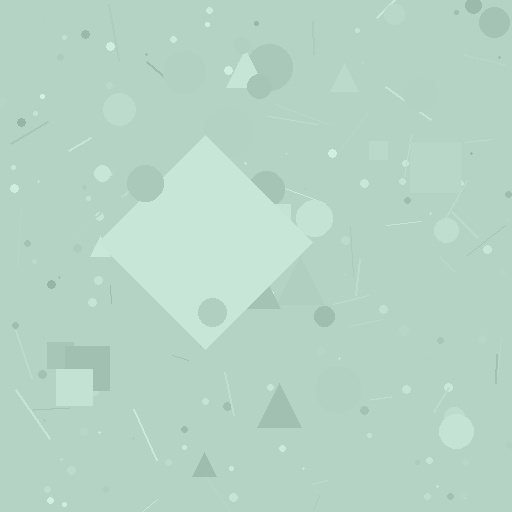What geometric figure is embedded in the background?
A diamond is embedded in the background.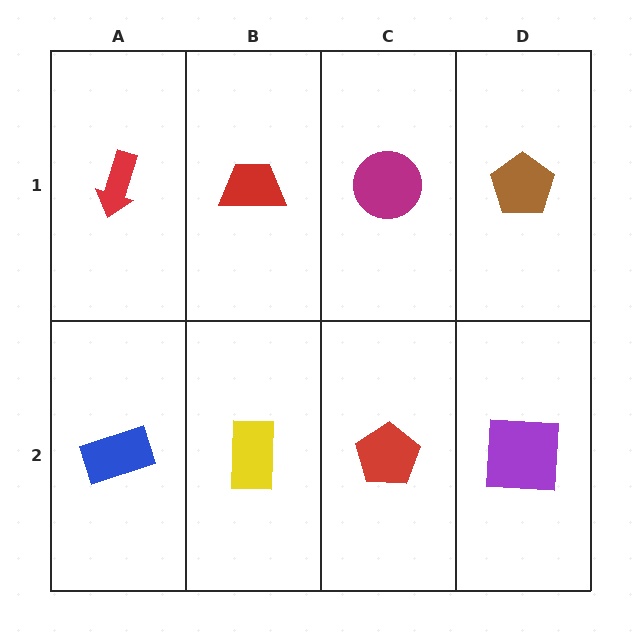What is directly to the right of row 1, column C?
A brown pentagon.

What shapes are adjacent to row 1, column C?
A red pentagon (row 2, column C), a red trapezoid (row 1, column B), a brown pentagon (row 1, column D).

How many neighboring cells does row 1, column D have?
2.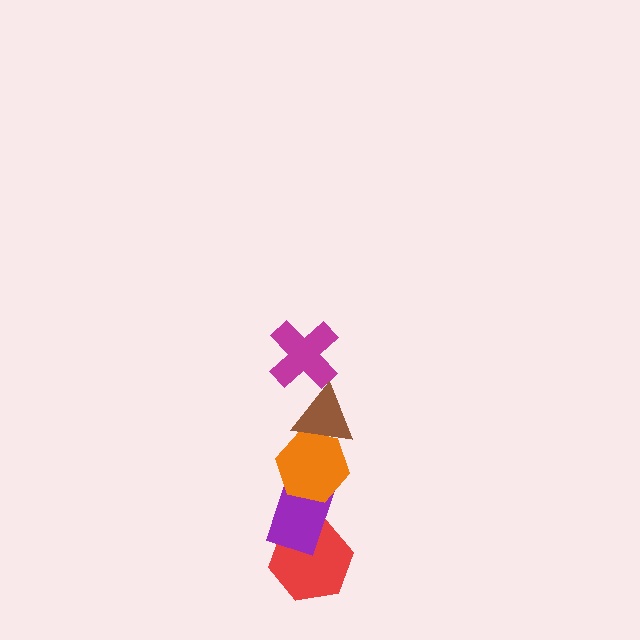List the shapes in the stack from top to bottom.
From top to bottom: the magenta cross, the brown triangle, the orange hexagon, the purple rectangle, the red hexagon.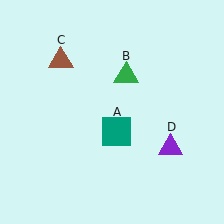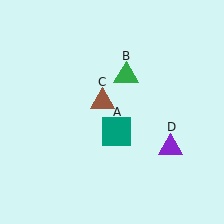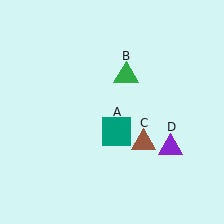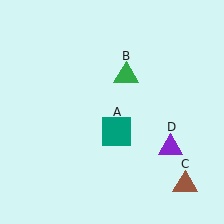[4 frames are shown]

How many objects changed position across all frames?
1 object changed position: brown triangle (object C).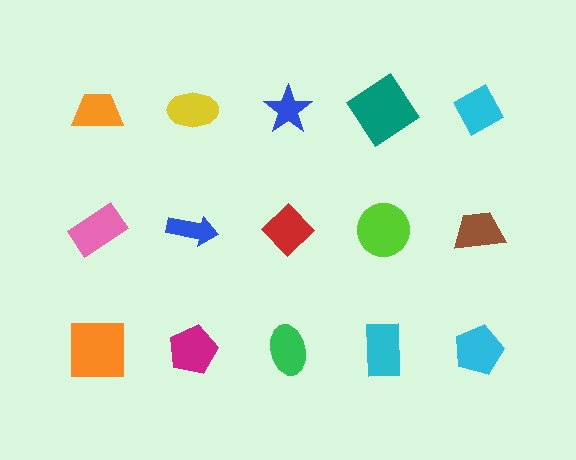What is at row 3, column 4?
A cyan rectangle.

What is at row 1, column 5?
A cyan diamond.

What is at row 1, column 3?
A blue star.